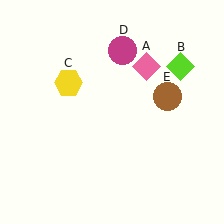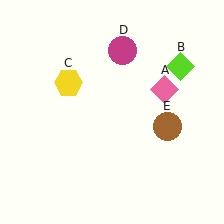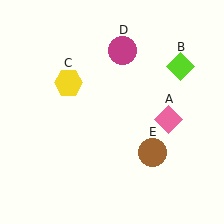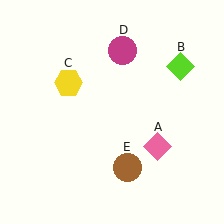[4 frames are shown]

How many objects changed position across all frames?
2 objects changed position: pink diamond (object A), brown circle (object E).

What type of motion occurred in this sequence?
The pink diamond (object A), brown circle (object E) rotated clockwise around the center of the scene.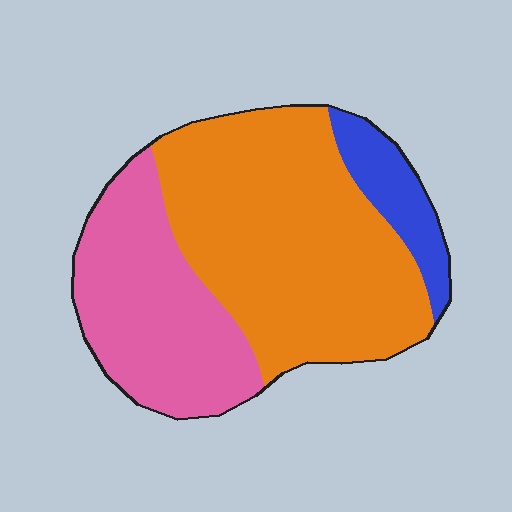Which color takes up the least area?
Blue, at roughly 10%.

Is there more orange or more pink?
Orange.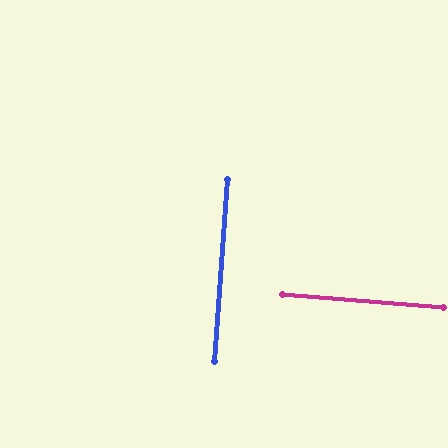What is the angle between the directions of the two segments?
Approximately 90 degrees.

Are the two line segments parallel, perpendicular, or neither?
Perpendicular — they meet at approximately 90°.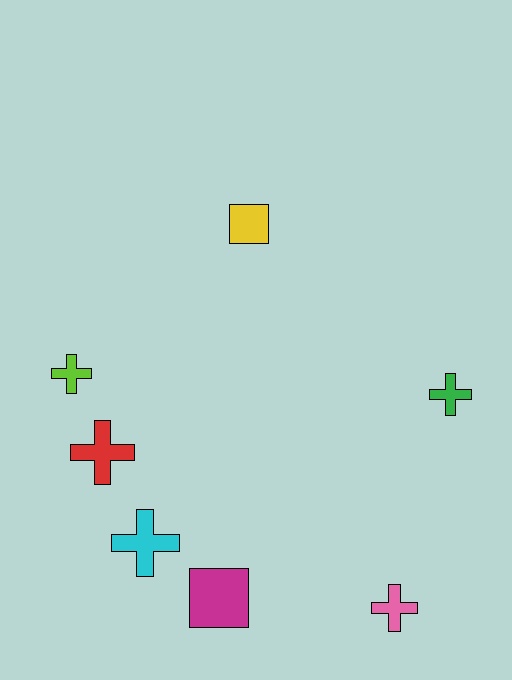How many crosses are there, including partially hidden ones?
There are 5 crosses.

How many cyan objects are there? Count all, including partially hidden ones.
There is 1 cyan object.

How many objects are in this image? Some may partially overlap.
There are 7 objects.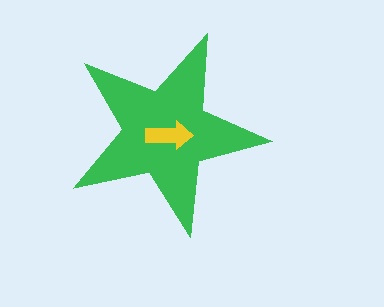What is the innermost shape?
The yellow arrow.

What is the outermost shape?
The green star.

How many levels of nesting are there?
2.